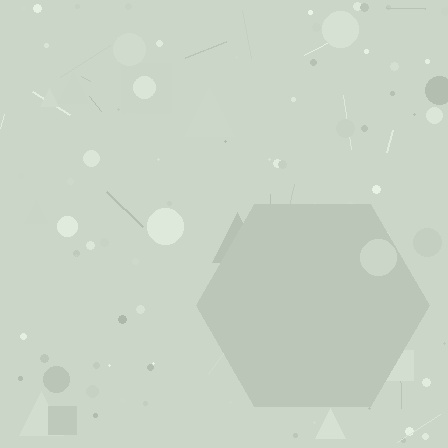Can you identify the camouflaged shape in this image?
The camouflaged shape is a hexagon.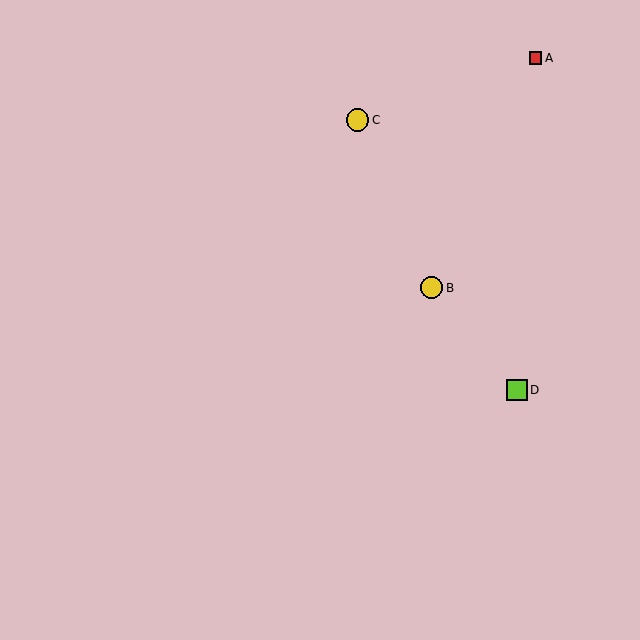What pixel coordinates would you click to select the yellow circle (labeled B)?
Click at (431, 288) to select the yellow circle B.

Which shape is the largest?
The yellow circle (labeled C) is the largest.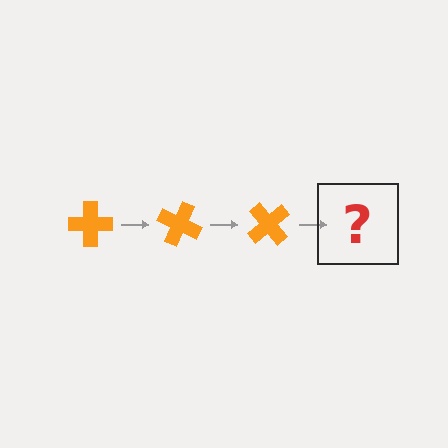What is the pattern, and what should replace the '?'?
The pattern is that the cross rotates 25 degrees each step. The '?' should be an orange cross rotated 75 degrees.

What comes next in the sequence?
The next element should be an orange cross rotated 75 degrees.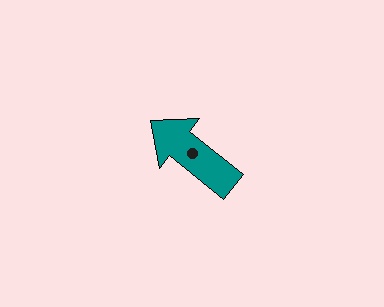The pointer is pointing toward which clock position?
Roughly 10 o'clock.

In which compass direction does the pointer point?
Northwest.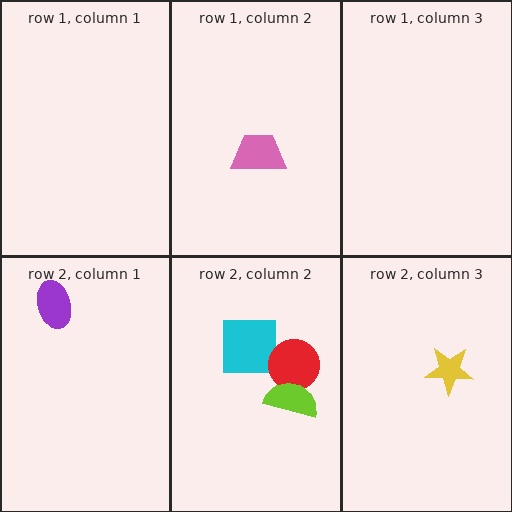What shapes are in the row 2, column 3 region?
The yellow star.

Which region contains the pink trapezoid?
The row 1, column 2 region.